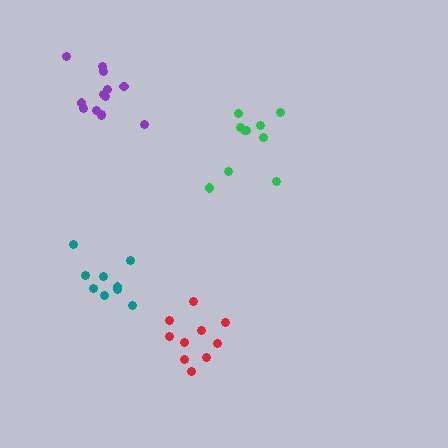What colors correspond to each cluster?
The clusters are colored: purple, teal, green, red.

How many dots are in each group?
Group 1: 13 dots, Group 2: 9 dots, Group 3: 10 dots, Group 4: 10 dots (42 total).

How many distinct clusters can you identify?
There are 4 distinct clusters.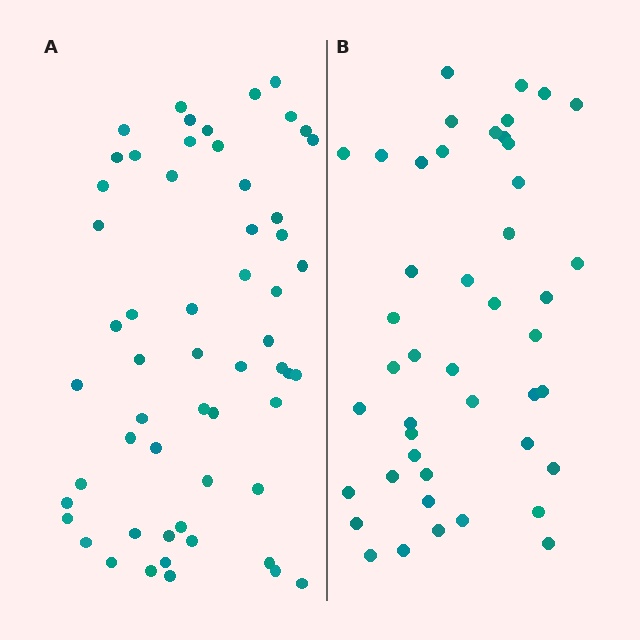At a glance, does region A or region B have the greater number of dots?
Region A (the left region) has more dots.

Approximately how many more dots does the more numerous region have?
Region A has roughly 12 or so more dots than region B.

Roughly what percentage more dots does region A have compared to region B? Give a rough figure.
About 25% more.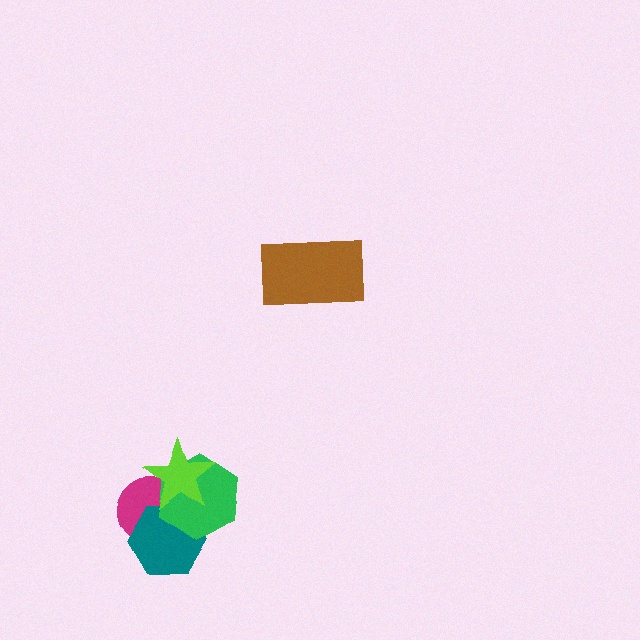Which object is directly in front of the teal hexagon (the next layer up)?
The green hexagon is directly in front of the teal hexagon.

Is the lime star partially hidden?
No, no other shape covers it.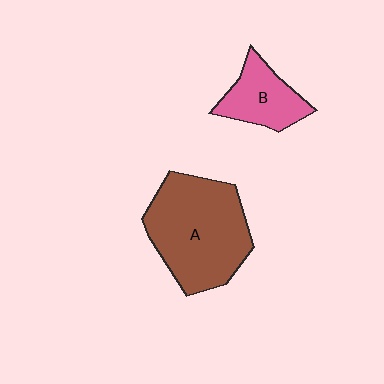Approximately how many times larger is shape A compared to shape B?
Approximately 2.2 times.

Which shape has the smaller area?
Shape B (pink).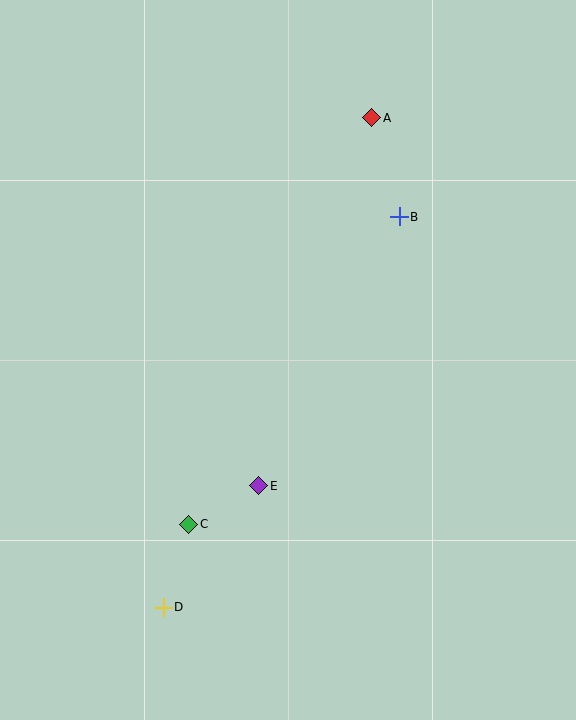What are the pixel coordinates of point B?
Point B is at (399, 217).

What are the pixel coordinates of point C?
Point C is at (189, 524).